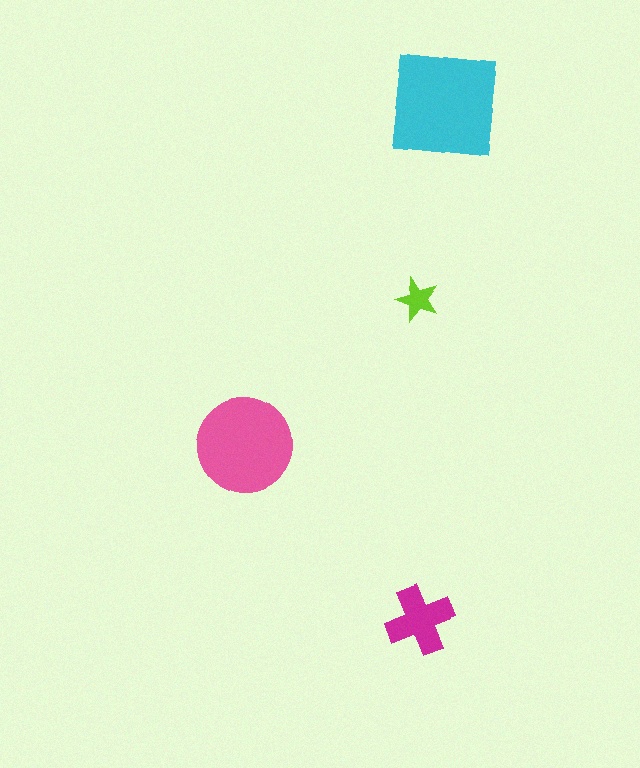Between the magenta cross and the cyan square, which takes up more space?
The cyan square.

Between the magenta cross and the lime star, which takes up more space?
The magenta cross.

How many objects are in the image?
There are 4 objects in the image.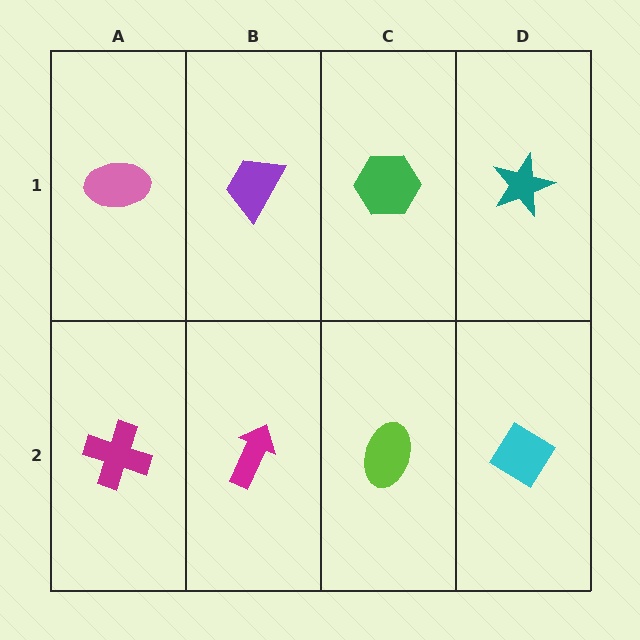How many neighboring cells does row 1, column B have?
3.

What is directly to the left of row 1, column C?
A purple trapezoid.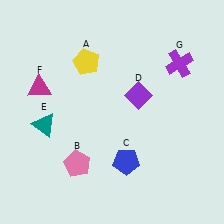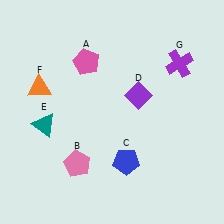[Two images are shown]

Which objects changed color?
A changed from yellow to pink. F changed from magenta to orange.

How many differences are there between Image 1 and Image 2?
There are 2 differences between the two images.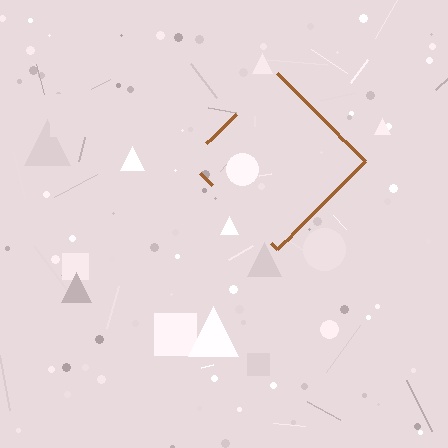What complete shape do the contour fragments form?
The contour fragments form a diamond.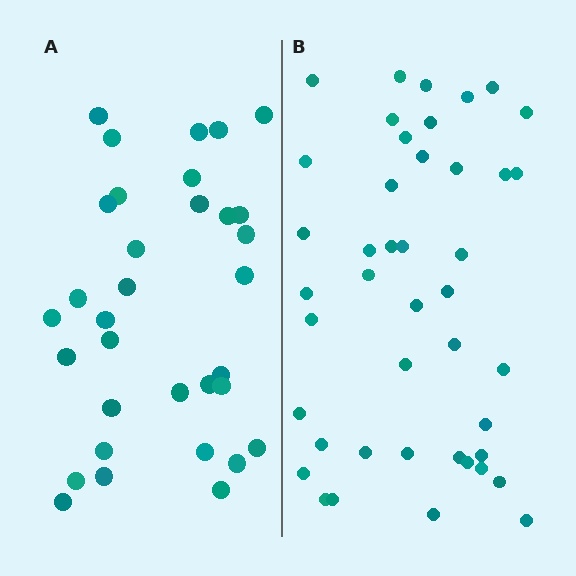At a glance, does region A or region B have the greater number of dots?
Region B (the right region) has more dots.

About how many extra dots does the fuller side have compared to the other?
Region B has roughly 10 or so more dots than region A.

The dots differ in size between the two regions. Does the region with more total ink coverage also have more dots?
No. Region A has more total ink coverage because its dots are larger, but region B actually contains more individual dots. Total area can be misleading — the number of items is what matters here.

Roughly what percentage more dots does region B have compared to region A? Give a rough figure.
About 30% more.